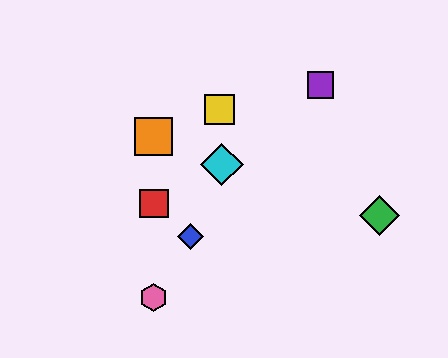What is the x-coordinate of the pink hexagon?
The pink hexagon is at x≈154.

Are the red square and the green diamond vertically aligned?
No, the red square is at x≈154 and the green diamond is at x≈379.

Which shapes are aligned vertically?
The red square, the orange square, the pink hexagon are aligned vertically.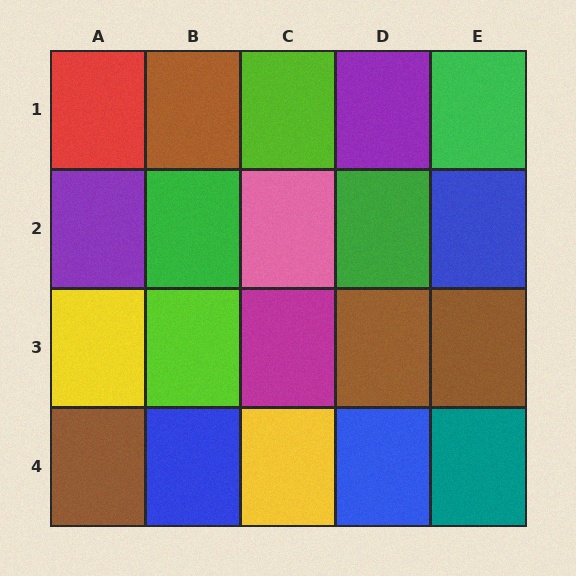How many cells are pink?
1 cell is pink.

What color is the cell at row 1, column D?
Purple.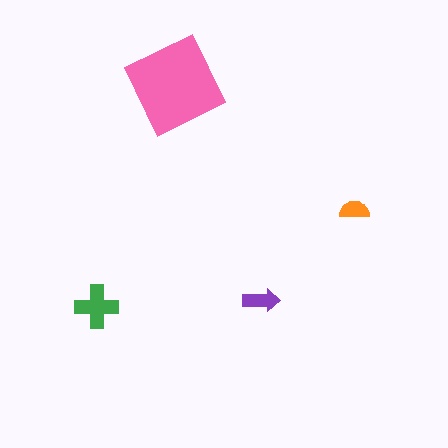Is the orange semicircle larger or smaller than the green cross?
Smaller.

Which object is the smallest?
The orange semicircle.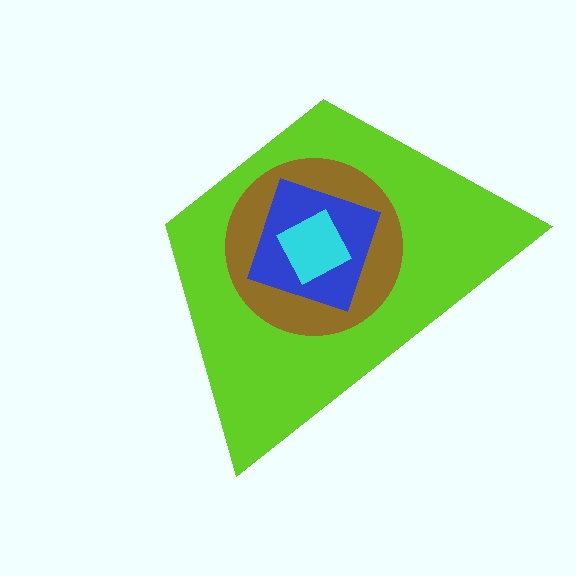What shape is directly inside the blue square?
The cyan diamond.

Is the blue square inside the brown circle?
Yes.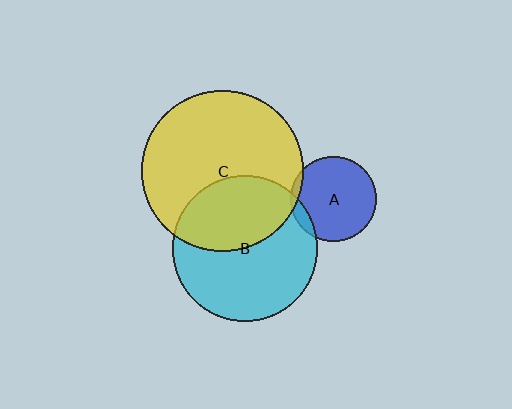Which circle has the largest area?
Circle C (yellow).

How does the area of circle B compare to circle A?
Approximately 2.9 times.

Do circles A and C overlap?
Yes.